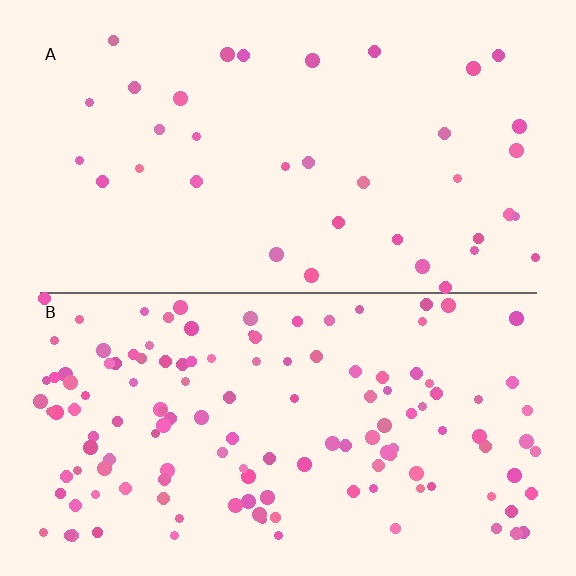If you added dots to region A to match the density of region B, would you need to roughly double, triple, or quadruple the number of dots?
Approximately quadruple.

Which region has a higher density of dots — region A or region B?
B (the bottom).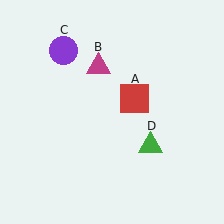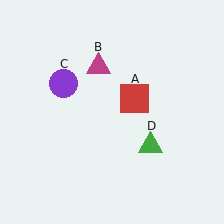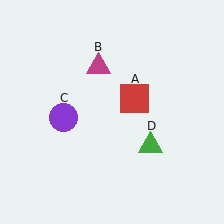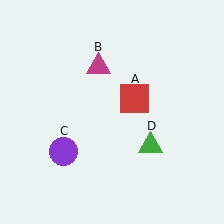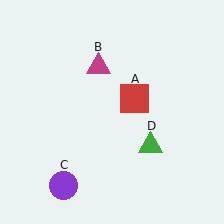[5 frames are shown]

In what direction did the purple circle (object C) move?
The purple circle (object C) moved down.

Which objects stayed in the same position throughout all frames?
Red square (object A) and magenta triangle (object B) and green triangle (object D) remained stationary.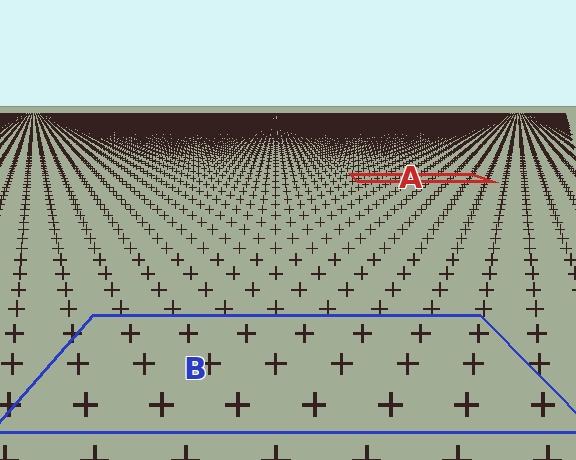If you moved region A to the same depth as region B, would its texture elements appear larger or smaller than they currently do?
They would appear larger. At a closer depth, the same texture elements are projected at a bigger on-screen size.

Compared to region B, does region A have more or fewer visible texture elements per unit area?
Region A has more texture elements per unit area — they are packed more densely because it is farther away.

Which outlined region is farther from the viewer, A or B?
Region A is farther from the viewer — the texture elements inside it appear smaller and more densely packed.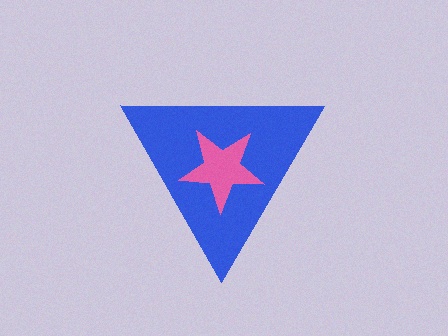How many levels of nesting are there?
2.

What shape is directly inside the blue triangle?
The pink star.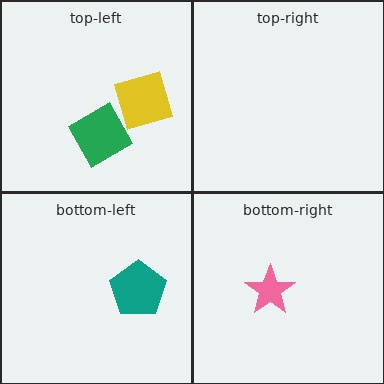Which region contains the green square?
The top-left region.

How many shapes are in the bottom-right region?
1.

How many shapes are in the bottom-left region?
1.